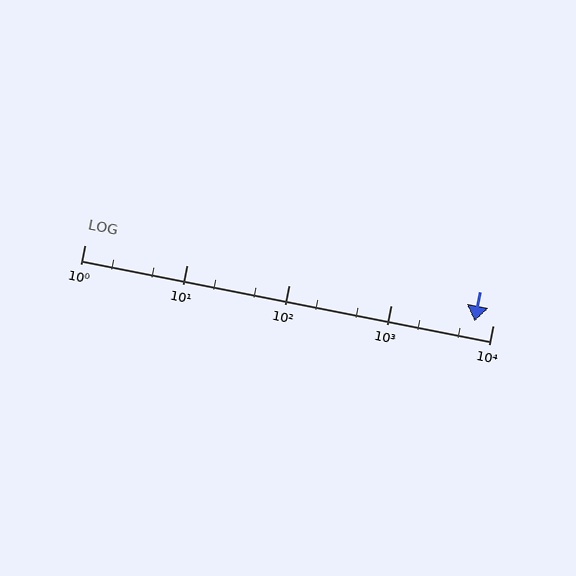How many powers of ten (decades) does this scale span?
The scale spans 4 decades, from 1 to 10000.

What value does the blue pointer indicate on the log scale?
The pointer indicates approximately 6600.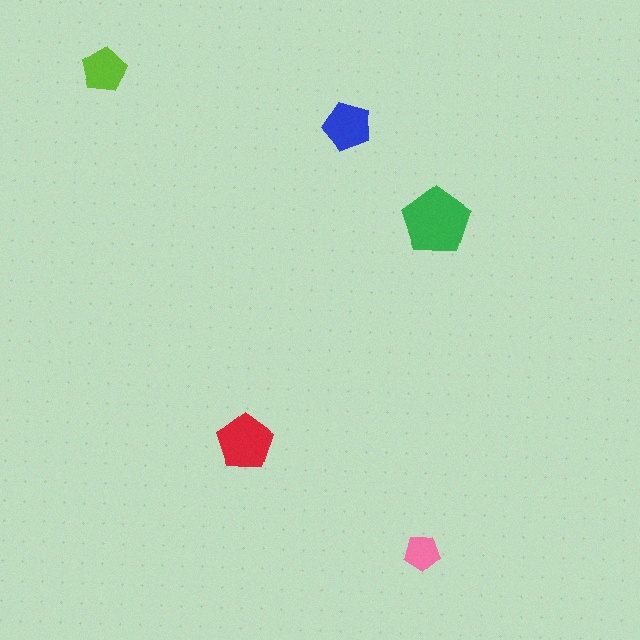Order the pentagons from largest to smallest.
the green one, the red one, the blue one, the lime one, the pink one.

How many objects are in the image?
There are 5 objects in the image.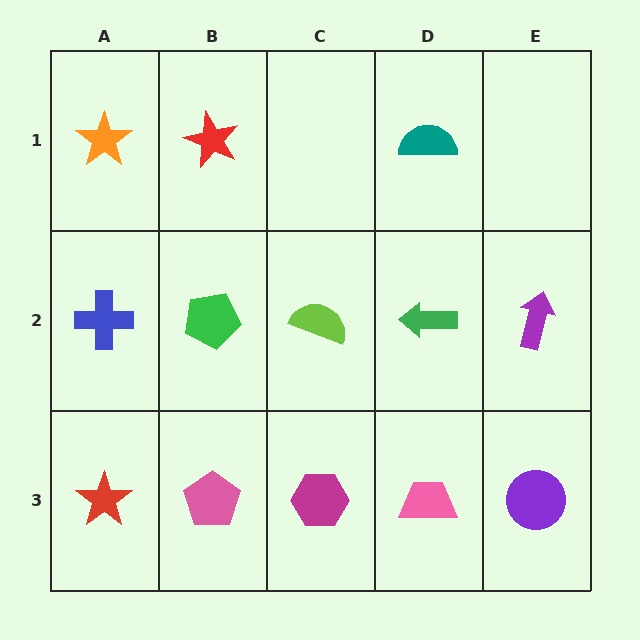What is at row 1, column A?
An orange star.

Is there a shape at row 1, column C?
No, that cell is empty.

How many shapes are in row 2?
5 shapes.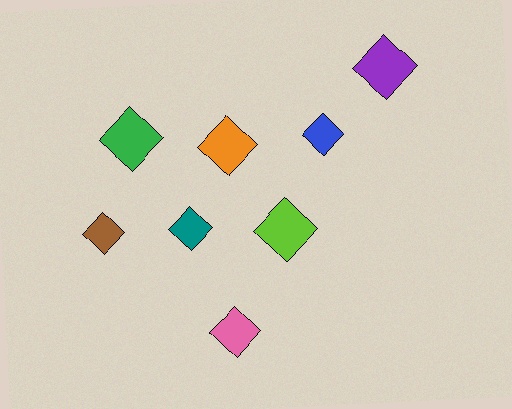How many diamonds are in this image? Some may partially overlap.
There are 8 diamonds.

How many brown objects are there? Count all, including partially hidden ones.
There is 1 brown object.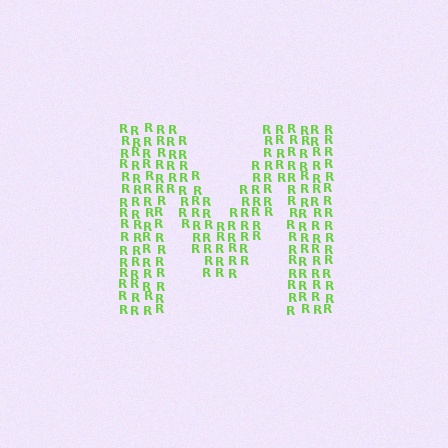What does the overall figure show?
The overall figure shows the letter M.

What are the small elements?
The small elements are letter R's.